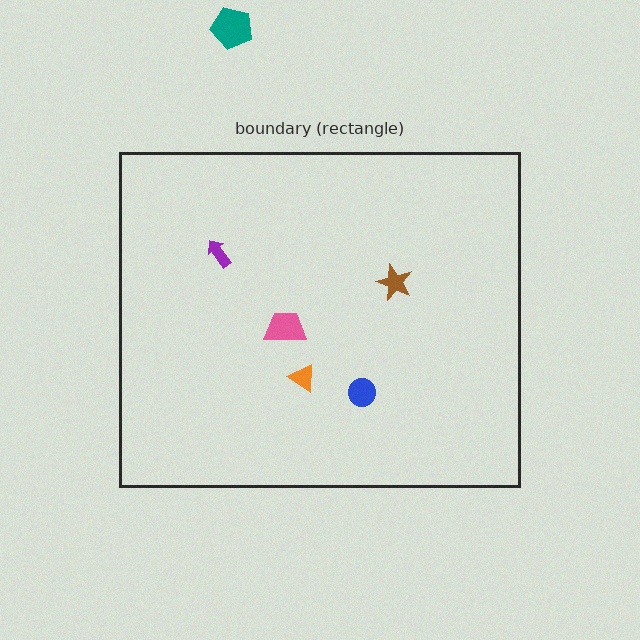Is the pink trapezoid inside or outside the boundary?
Inside.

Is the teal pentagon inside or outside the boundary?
Outside.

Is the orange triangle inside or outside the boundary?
Inside.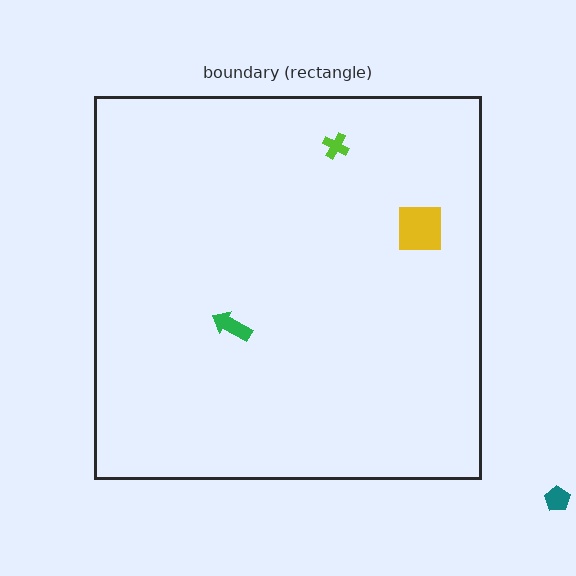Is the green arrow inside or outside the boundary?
Inside.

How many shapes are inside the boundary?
3 inside, 1 outside.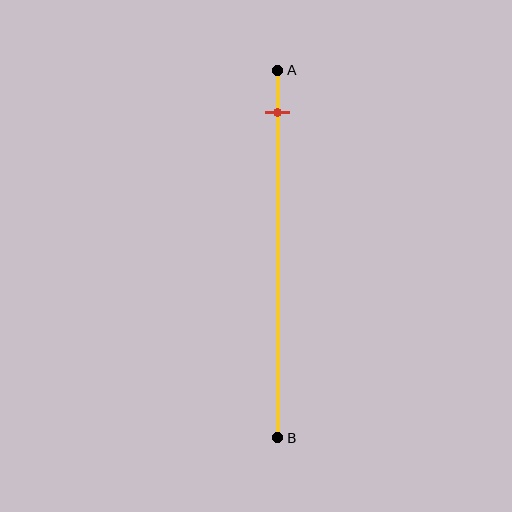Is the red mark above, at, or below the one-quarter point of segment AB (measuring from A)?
The red mark is above the one-quarter point of segment AB.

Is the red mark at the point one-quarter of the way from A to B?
No, the mark is at about 10% from A, not at the 25% one-quarter point.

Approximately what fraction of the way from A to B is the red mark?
The red mark is approximately 10% of the way from A to B.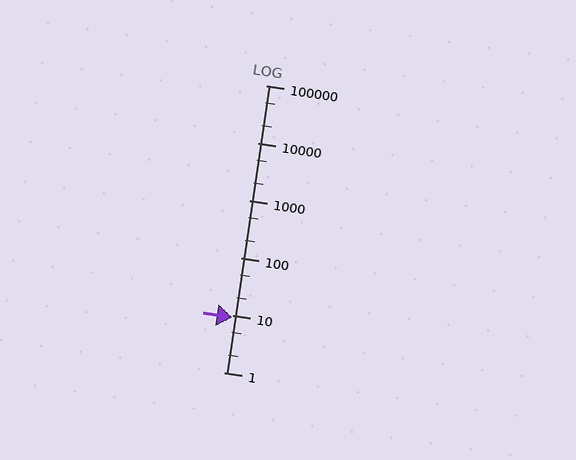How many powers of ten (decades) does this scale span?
The scale spans 5 decades, from 1 to 100000.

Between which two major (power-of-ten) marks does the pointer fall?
The pointer is between 1 and 10.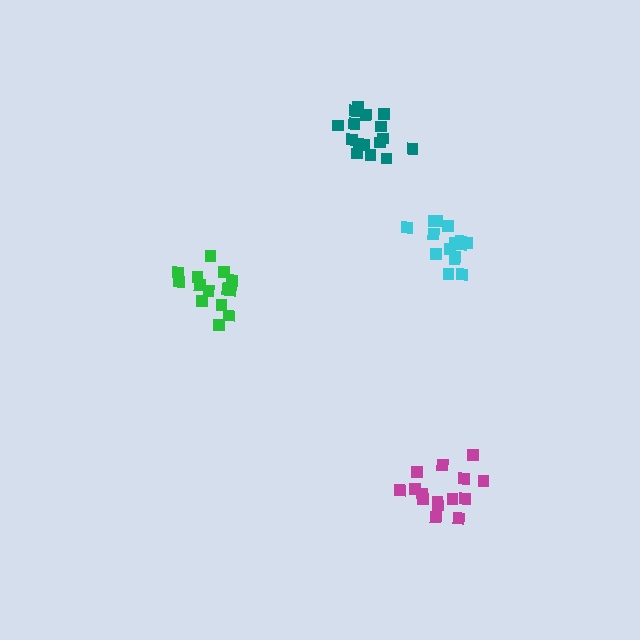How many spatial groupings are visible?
There are 4 spatial groupings.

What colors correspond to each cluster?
The clusters are colored: green, magenta, cyan, teal.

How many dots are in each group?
Group 1: 15 dots, Group 2: 15 dots, Group 3: 15 dots, Group 4: 16 dots (61 total).